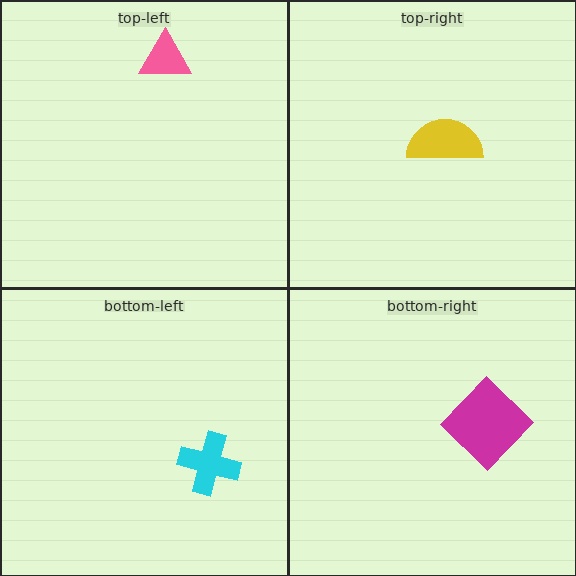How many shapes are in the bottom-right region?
1.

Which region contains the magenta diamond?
The bottom-right region.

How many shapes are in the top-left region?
1.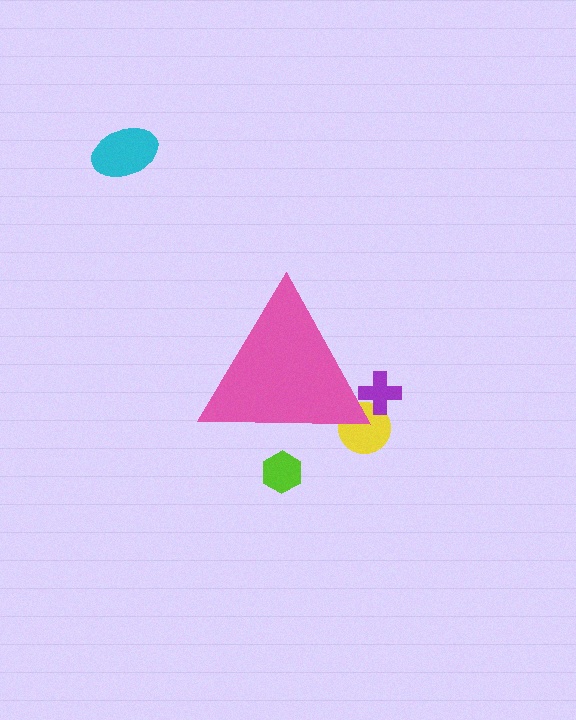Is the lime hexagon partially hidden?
Yes, the lime hexagon is partially hidden behind the pink triangle.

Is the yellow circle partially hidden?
Yes, the yellow circle is partially hidden behind the pink triangle.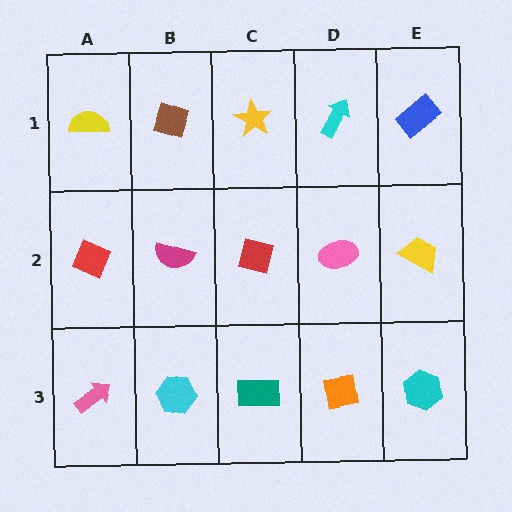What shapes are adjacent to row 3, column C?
A red diamond (row 2, column C), a cyan hexagon (row 3, column B), an orange square (row 3, column D).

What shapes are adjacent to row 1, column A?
A red diamond (row 2, column A), a brown diamond (row 1, column B).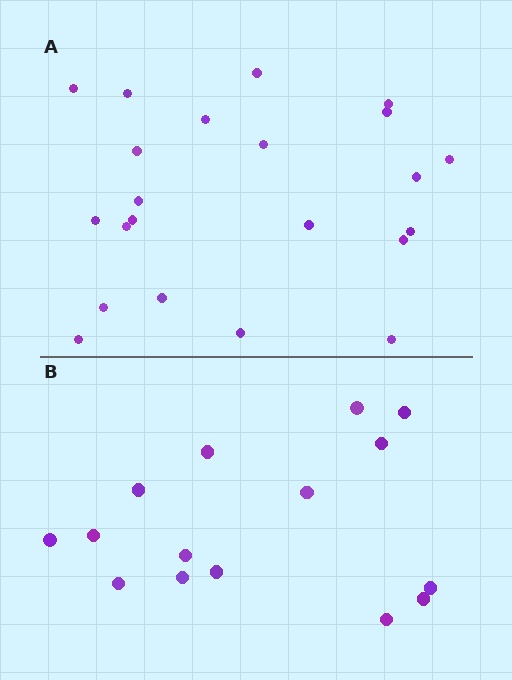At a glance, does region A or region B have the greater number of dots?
Region A (the top region) has more dots.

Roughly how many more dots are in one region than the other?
Region A has roughly 8 or so more dots than region B.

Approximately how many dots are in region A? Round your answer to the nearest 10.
About 20 dots. (The exact count is 22, which rounds to 20.)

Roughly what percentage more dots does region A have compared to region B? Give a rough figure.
About 45% more.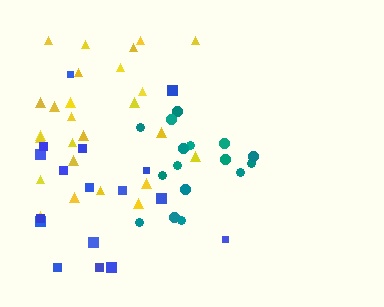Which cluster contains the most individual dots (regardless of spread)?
Yellow (27).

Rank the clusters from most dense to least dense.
teal, yellow, blue.